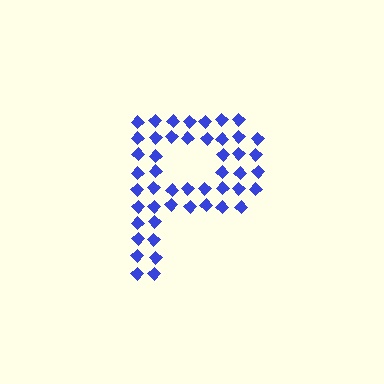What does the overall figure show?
The overall figure shows the letter P.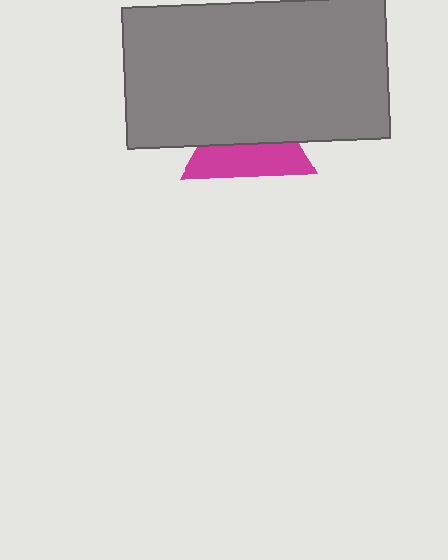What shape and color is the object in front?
The object in front is a gray rectangle.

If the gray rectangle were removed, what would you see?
You would see the complete magenta triangle.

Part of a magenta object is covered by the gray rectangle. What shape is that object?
It is a triangle.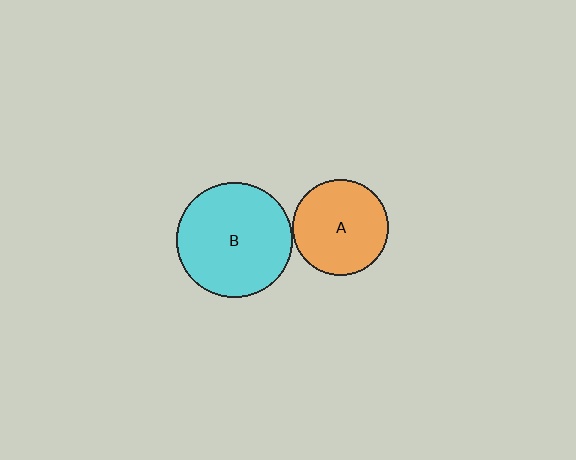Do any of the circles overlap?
No, none of the circles overlap.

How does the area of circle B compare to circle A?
Approximately 1.4 times.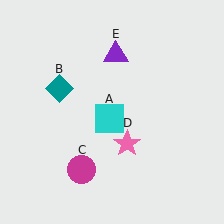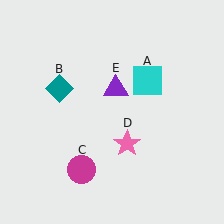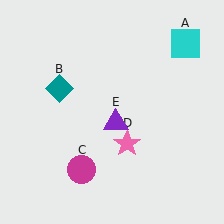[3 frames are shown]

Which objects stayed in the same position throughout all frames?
Teal diamond (object B) and magenta circle (object C) and pink star (object D) remained stationary.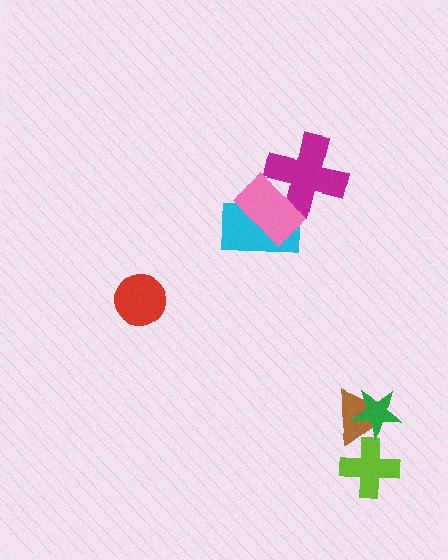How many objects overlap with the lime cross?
1 object overlaps with the lime cross.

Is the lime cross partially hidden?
Yes, it is partially covered by another shape.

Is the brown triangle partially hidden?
Yes, it is partially covered by another shape.